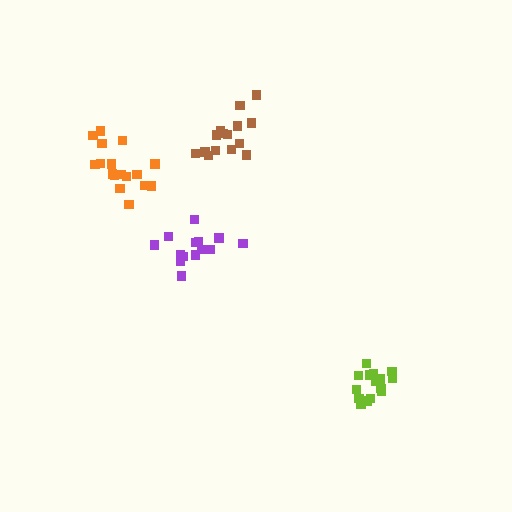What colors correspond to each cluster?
The clusters are colored: lime, orange, brown, purple.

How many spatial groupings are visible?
There are 4 spatial groupings.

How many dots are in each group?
Group 1: 16 dots, Group 2: 17 dots, Group 3: 15 dots, Group 4: 15 dots (63 total).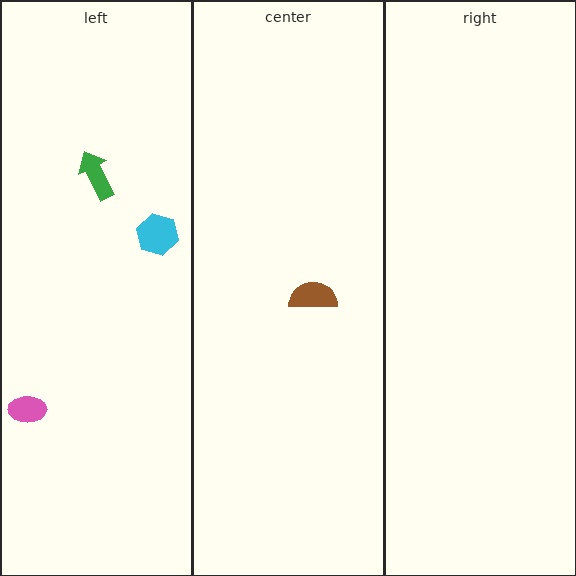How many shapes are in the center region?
1.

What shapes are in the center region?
The brown semicircle.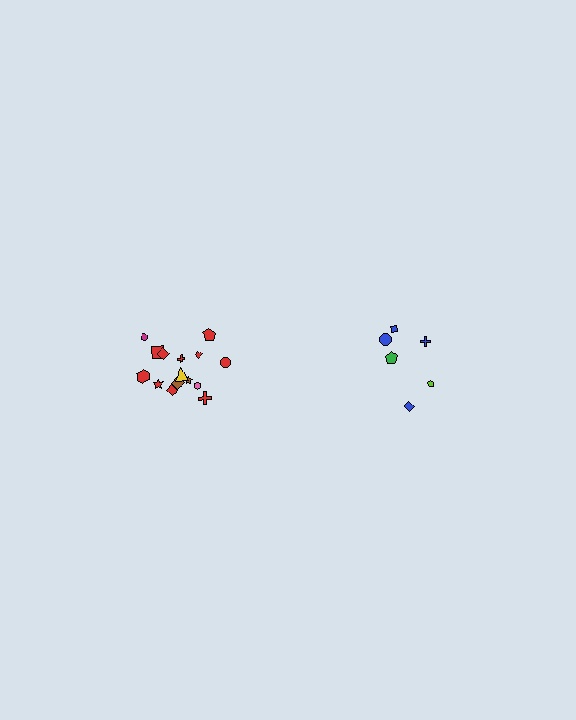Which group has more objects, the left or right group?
The left group.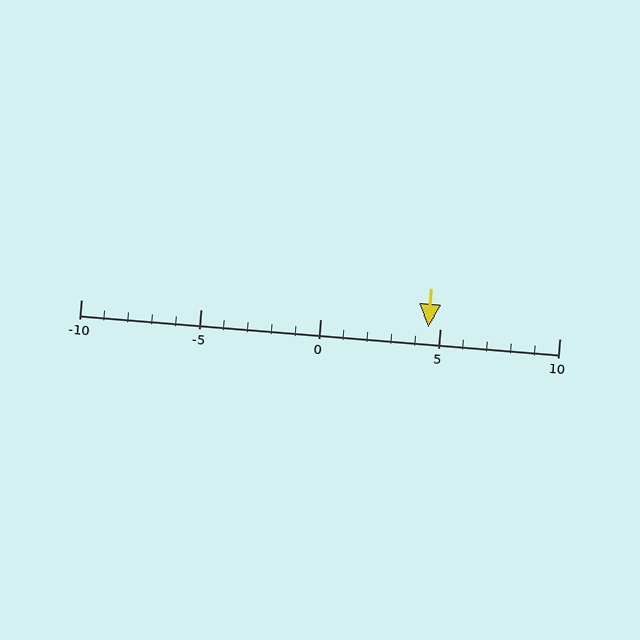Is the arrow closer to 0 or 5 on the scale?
The arrow is closer to 5.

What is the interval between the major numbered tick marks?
The major tick marks are spaced 5 units apart.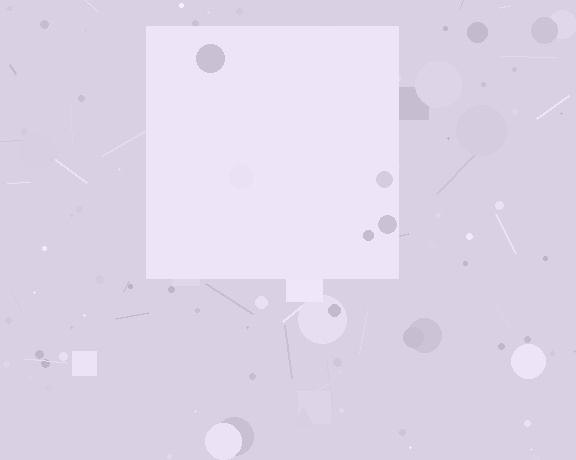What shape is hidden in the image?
A square is hidden in the image.